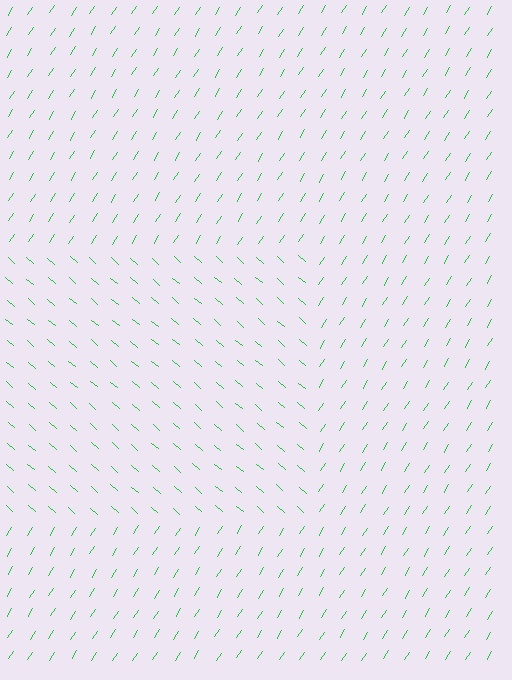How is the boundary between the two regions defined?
The boundary is defined purely by a change in line orientation (approximately 81 degrees difference). All lines are the same color and thickness.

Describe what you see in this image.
The image is filled with small green line segments. A rectangle region in the image has lines oriented differently from the surrounding lines, creating a visible texture boundary.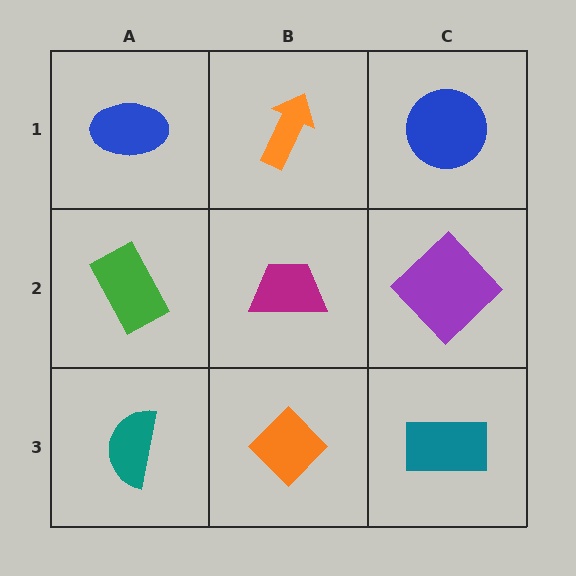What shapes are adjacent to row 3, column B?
A magenta trapezoid (row 2, column B), a teal semicircle (row 3, column A), a teal rectangle (row 3, column C).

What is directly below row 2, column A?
A teal semicircle.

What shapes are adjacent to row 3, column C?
A purple diamond (row 2, column C), an orange diamond (row 3, column B).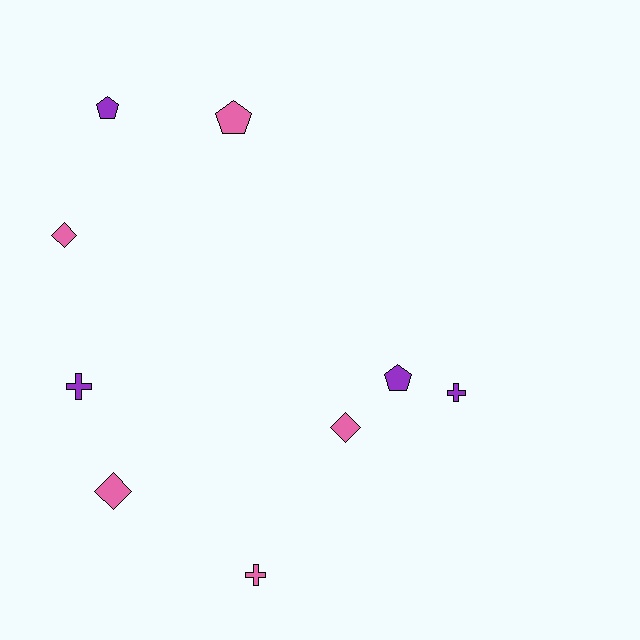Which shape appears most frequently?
Pentagon, with 3 objects.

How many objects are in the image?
There are 9 objects.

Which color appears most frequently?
Pink, with 5 objects.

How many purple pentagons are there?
There are 2 purple pentagons.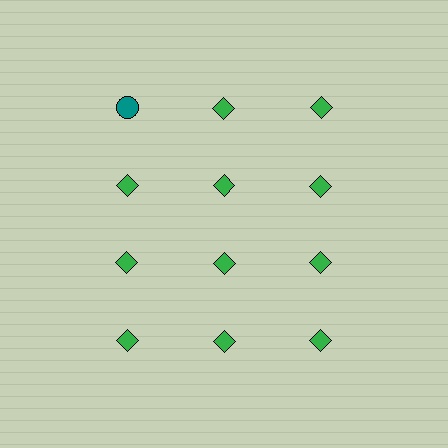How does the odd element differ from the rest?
It differs in both color (teal instead of green) and shape (circle instead of diamond).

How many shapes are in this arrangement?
There are 12 shapes arranged in a grid pattern.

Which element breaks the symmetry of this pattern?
The teal circle in the top row, leftmost column breaks the symmetry. All other shapes are green diamonds.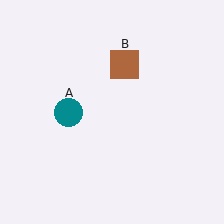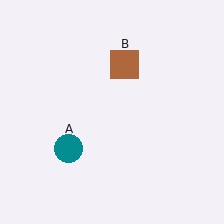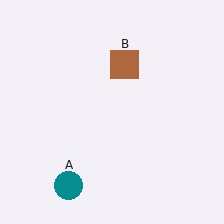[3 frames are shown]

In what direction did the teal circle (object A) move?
The teal circle (object A) moved down.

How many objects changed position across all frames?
1 object changed position: teal circle (object A).